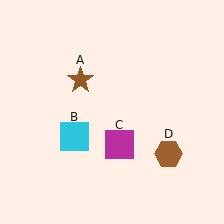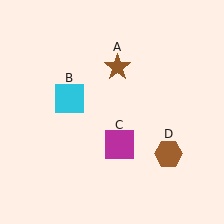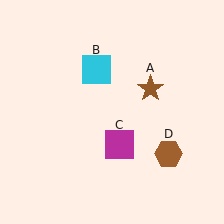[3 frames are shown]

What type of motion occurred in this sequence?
The brown star (object A), cyan square (object B) rotated clockwise around the center of the scene.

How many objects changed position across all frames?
2 objects changed position: brown star (object A), cyan square (object B).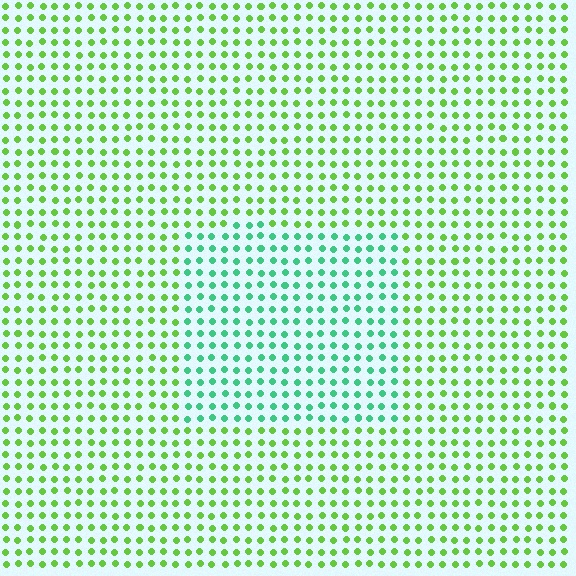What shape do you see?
I see a rectangle.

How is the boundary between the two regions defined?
The boundary is defined purely by a slight shift in hue (about 48 degrees). Spacing, size, and orientation are identical on both sides.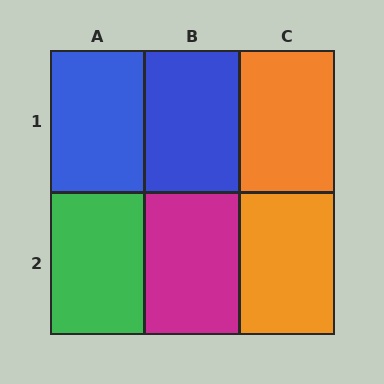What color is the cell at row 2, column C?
Orange.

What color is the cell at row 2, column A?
Green.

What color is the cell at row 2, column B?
Magenta.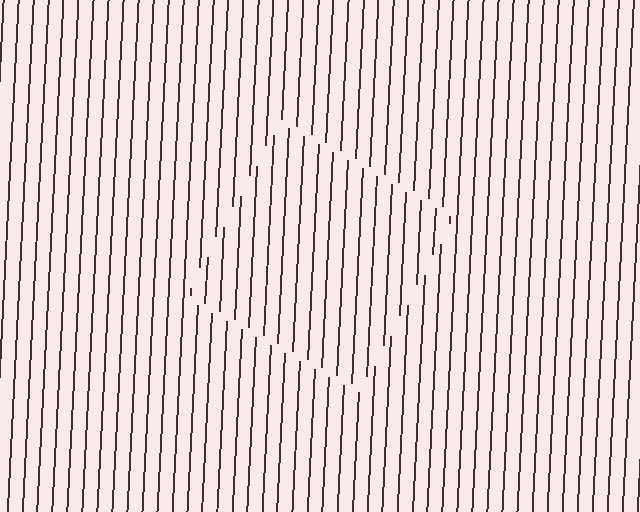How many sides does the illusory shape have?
4 sides — the line-ends trace a square.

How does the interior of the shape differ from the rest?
The interior of the shape contains the same grating, shifted by half a period — the contour is defined by the phase discontinuity where line-ends from the inner and outer gratings abut.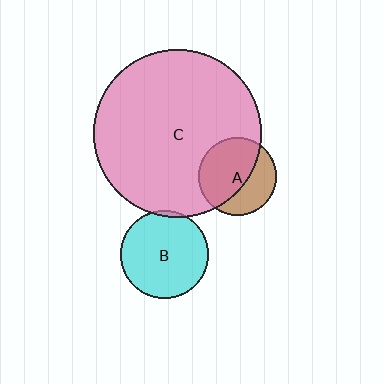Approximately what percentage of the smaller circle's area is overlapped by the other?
Approximately 60%.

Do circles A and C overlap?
Yes.